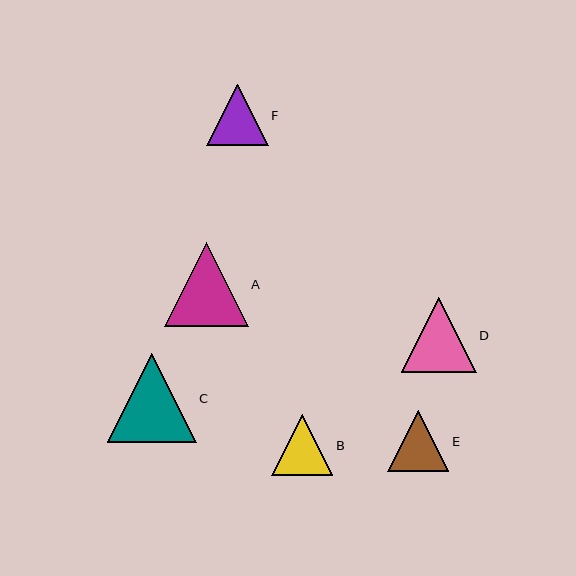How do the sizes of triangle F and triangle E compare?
Triangle F and triangle E are approximately the same size.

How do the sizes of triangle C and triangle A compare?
Triangle C and triangle A are approximately the same size.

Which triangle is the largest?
Triangle C is the largest with a size of approximately 89 pixels.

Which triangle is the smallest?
Triangle E is the smallest with a size of approximately 61 pixels.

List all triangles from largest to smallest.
From largest to smallest: C, A, D, F, B, E.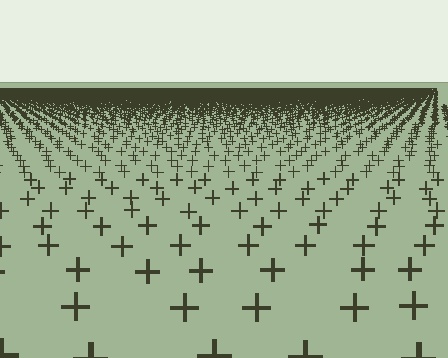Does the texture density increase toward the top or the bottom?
Density increases toward the top.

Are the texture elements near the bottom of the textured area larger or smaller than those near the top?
Larger. Near the bottom, elements are closer to the viewer and appear at a bigger on-screen size.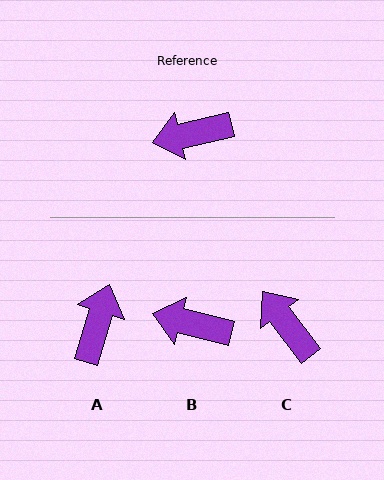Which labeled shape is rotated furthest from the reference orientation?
A, about 120 degrees away.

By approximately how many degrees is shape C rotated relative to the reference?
Approximately 66 degrees clockwise.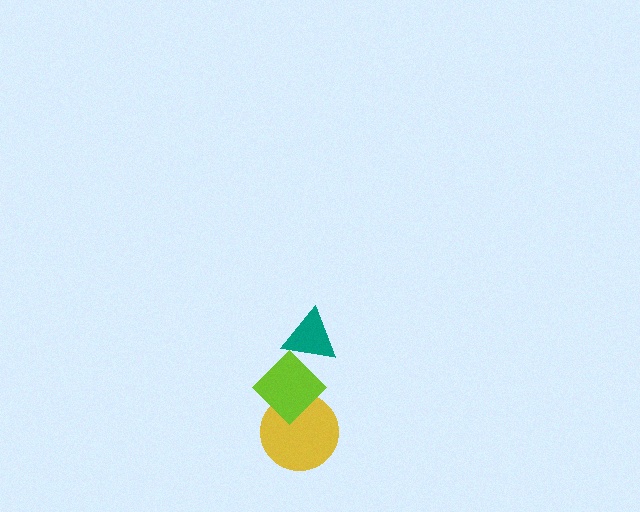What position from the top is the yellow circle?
The yellow circle is 3rd from the top.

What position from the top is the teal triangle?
The teal triangle is 1st from the top.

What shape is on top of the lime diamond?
The teal triangle is on top of the lime diamond.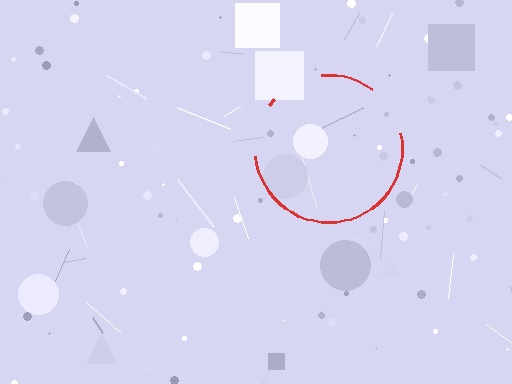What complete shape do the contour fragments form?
The contour fragments form a circle.